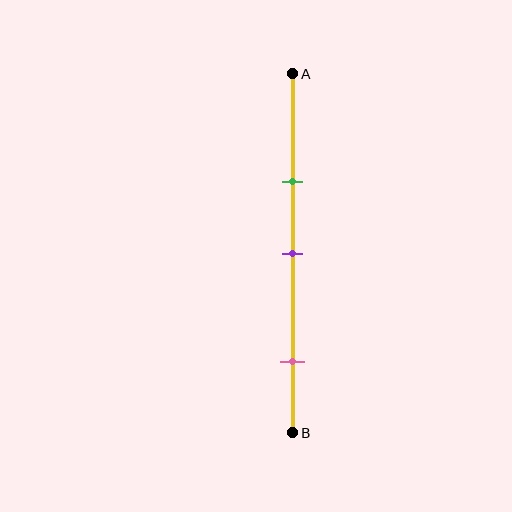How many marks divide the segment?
There are 3 marks dividing the segment.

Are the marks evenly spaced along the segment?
No, the marks are not evenly spaced.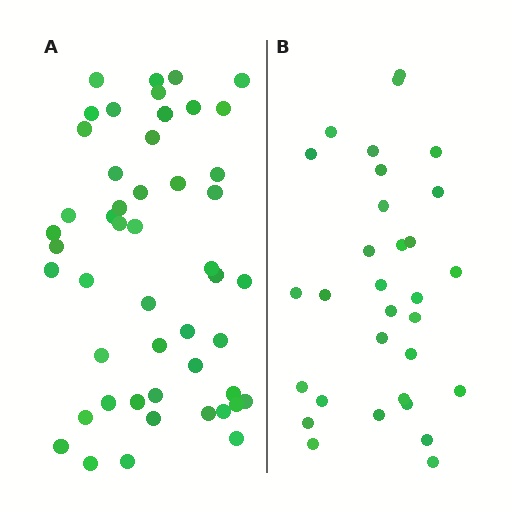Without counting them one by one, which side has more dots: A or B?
Region A (the left region) has more dots.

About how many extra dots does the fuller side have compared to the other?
Region A has approximately 20 more dots than region B.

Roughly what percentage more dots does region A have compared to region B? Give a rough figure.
About 60% more.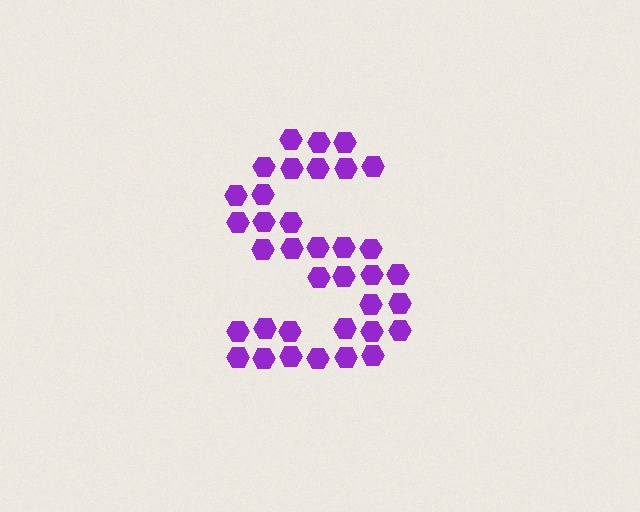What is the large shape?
The large shape is the letter S.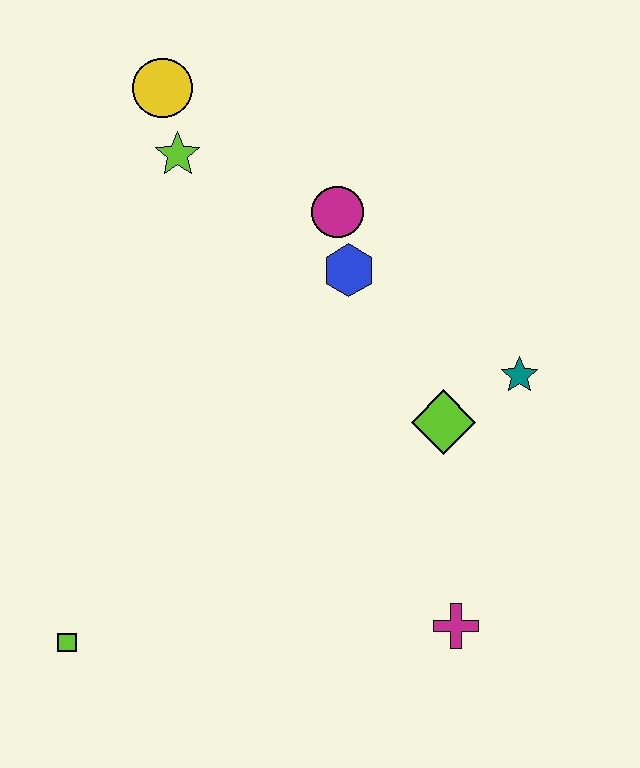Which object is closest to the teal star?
The lime diamond is closest to the teal star.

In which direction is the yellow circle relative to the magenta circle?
The yellow circle is to the left of the magenta circle.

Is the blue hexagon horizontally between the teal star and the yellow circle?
Yes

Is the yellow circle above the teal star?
Yes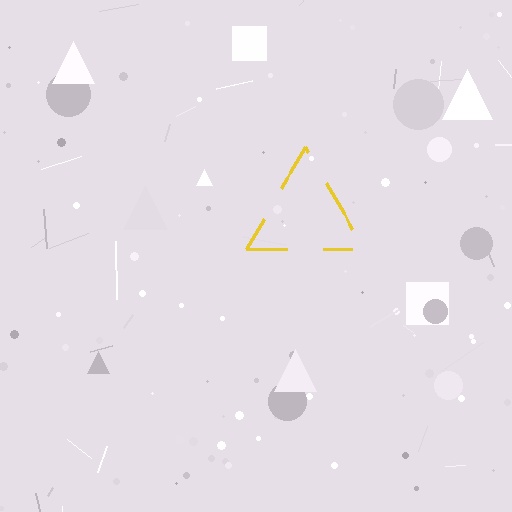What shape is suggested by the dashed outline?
The dashed outline suggests a triangle.